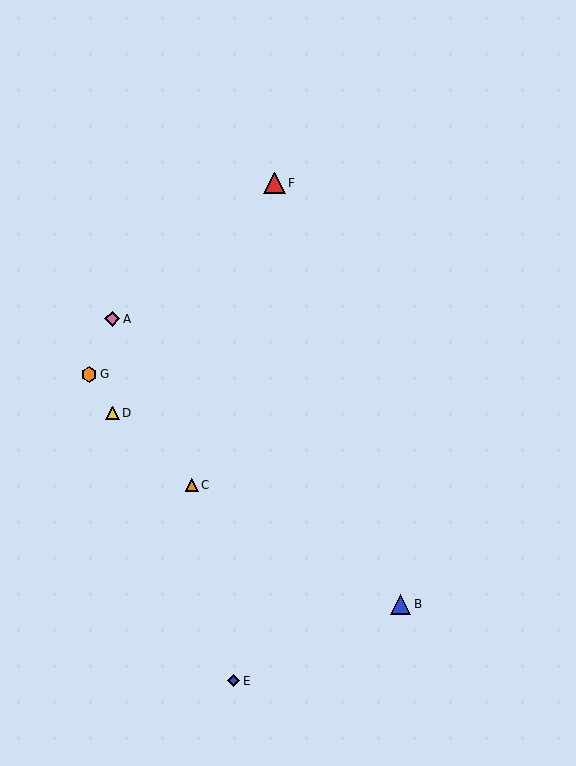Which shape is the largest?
The red triangle (labeled F) is the largest.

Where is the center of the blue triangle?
The center of the blue triangle is at (401, 604).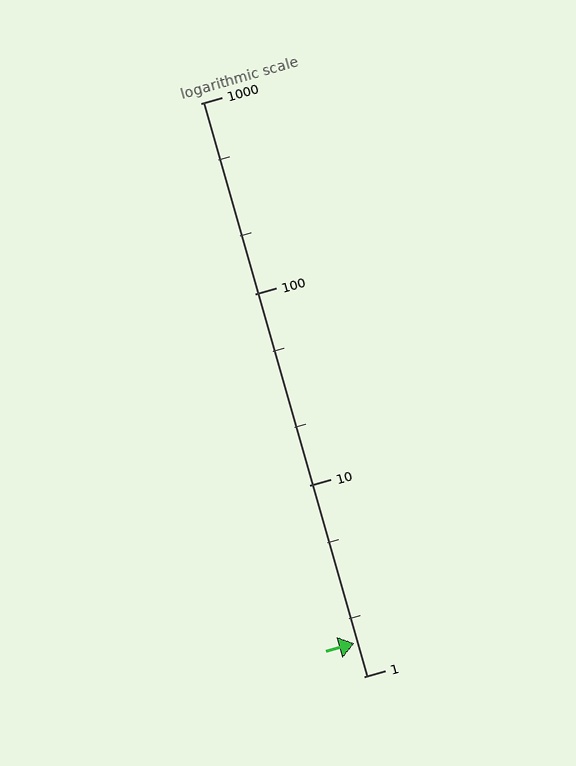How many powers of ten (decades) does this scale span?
The scale spans 3 decades, from 1 to 1000.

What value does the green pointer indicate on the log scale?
The pointer indicates approximately 1.5.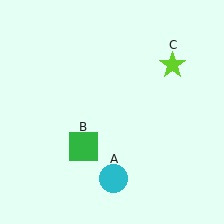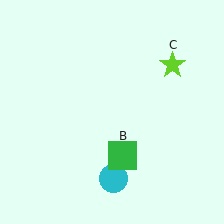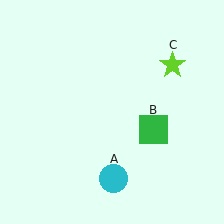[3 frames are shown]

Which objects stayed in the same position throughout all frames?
Cyan circle (object A) and lime star (object C) remained stationary.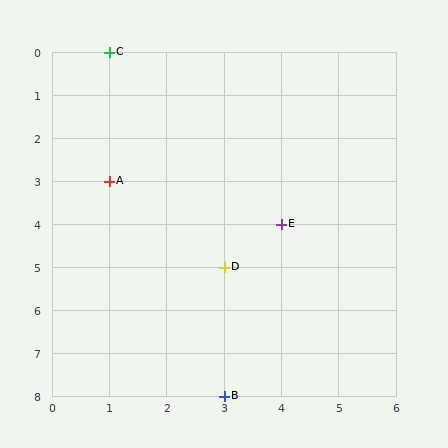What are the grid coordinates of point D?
Point D is at grid coordinates (3, 5).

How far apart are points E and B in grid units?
Points E and B are 1 column and 4 rows apart (about 4.1 grid units diagonally).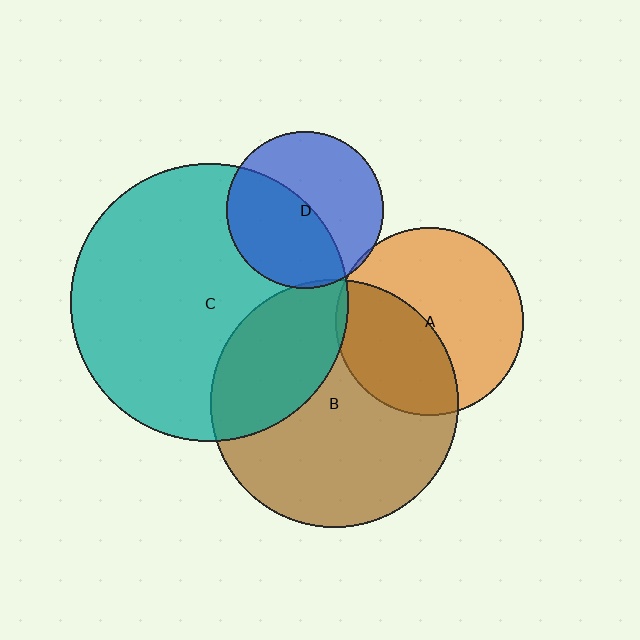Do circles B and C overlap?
Yes.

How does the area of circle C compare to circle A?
Approximately 2.2 times.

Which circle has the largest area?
Circle C (teal).